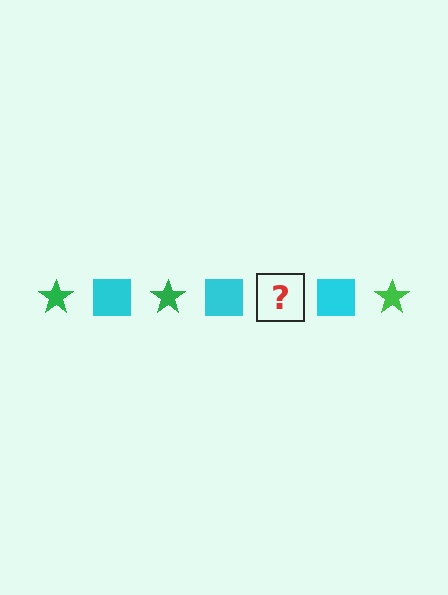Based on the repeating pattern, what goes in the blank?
The blank should be a green star.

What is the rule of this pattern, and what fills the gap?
The rule is that the pattern alternates between green star and cyan square. The gap should be filled with a green star.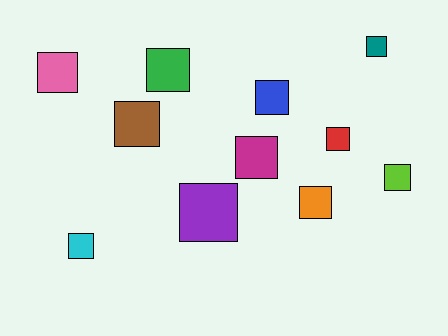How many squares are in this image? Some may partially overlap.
There are 11 squares.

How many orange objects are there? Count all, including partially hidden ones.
There is 1 orange object.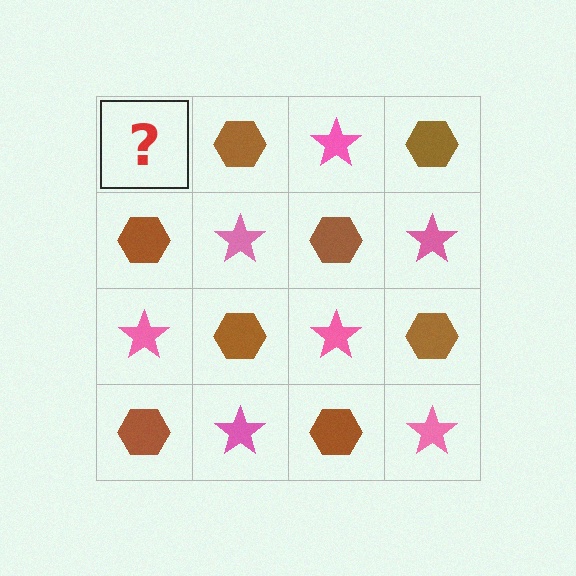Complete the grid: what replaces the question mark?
The question mark should be replaced with a pink star.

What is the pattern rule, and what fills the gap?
The rule is that it alternates pink star and brown hexagon in a checkerboard pattern. The gap should be filled with a pink star.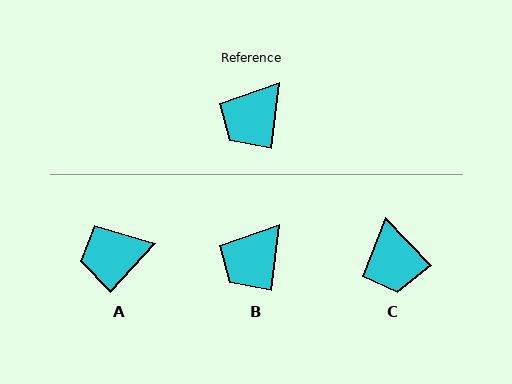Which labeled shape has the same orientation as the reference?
B.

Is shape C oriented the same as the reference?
No, it is off by about 50 degrees.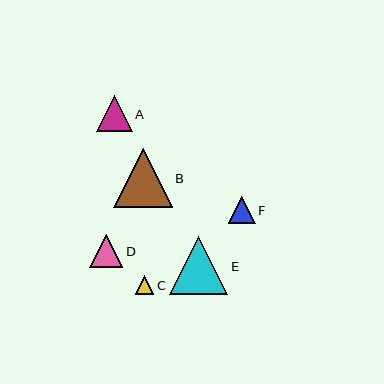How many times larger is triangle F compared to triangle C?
Triangle F is approximately 1.5 times the size of triangle C.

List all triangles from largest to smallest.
From largest to smallest: B, E, A, D, F, C.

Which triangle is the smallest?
Triangle C is the smallest with a size of approximately 18 pixels.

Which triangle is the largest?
Triangle B is the largest with a size of approximately 58 pixels.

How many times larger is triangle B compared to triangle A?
Triangle B is approximately 1.6 times the size of triangle A.